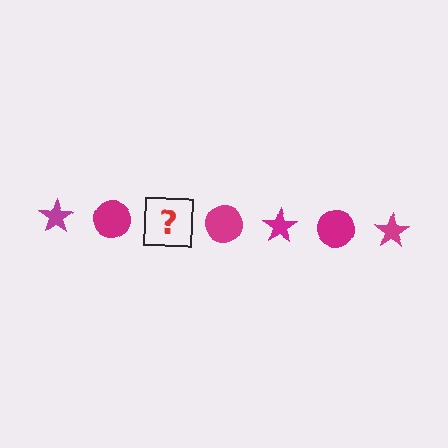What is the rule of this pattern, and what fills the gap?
The rule is that the pattern cycles through star, circle shapes in magenta. The gap should be filled with a magenta star.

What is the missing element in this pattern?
The missing element is a magenta star.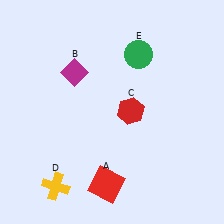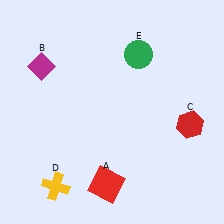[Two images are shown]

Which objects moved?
The objects that moved are: the magenta diamond (B), the red hexagon (C).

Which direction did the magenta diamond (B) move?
The magenta diamond (B) moved left.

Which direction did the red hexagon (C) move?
The red hexagon (C) moved right.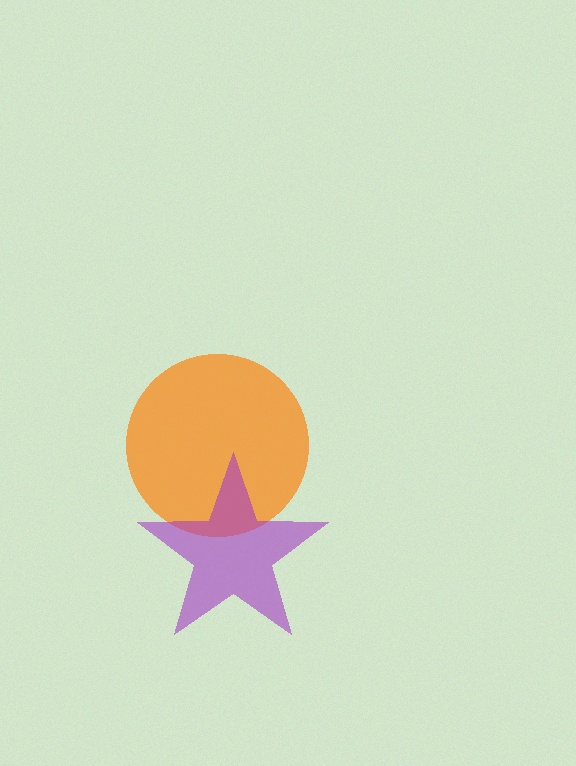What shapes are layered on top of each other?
The layered shapes are: an orange circle, a purple star.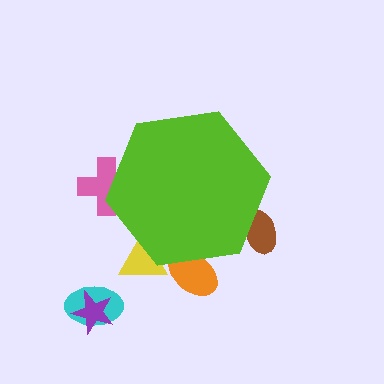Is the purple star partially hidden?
No, the purple star is fully visible.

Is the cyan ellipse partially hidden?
No, the cyan ellipse is fully visible.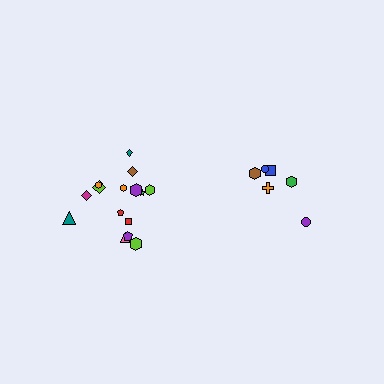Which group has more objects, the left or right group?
The left group.